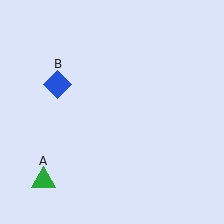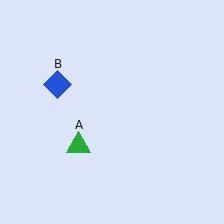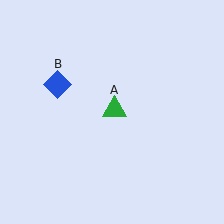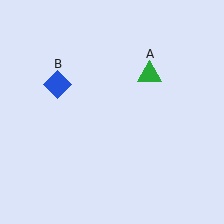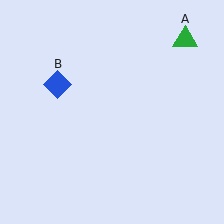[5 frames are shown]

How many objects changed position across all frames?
1 object changed position: green triangle (object A).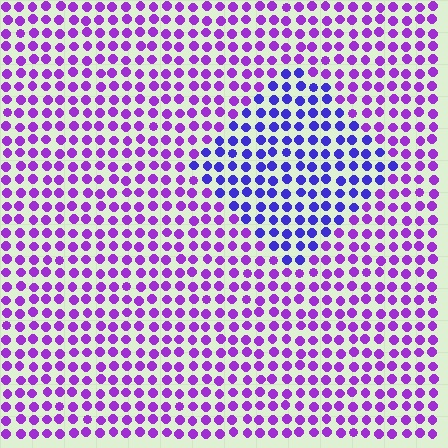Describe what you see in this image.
The image is filled with small purple elements in a uniform arrangement. A diamond-shaped region is visible where the elements are tinted to a slightly different hue, forming a subtle color boundary.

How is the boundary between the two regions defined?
The boundary is defined purely by a slight shift in hue (about 37 degrees). Spacing, size, and orientation are identical on both sides.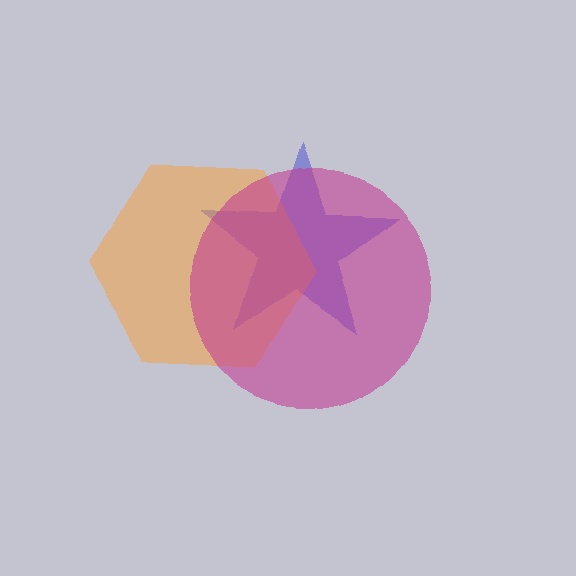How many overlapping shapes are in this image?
There are 3 overlapping shapes in the image.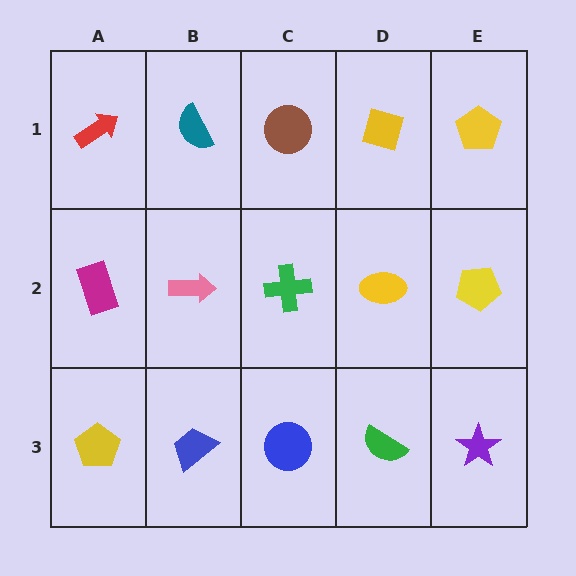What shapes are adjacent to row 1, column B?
A pink arrow (row 2, column B), a red arrow (row 1, column A), a brown circle (row 1, column C).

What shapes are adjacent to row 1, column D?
A yellow ellipse (row 2, column D), a brown circle (row 1, column C), a yellow pentagon (row 1, column E).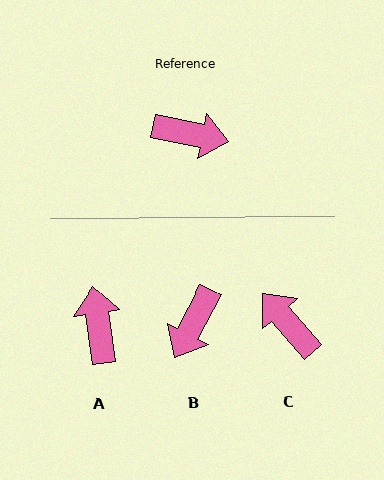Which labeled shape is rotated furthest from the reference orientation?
C, about 142 degrees away.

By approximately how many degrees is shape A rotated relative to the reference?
Approximately 109 degrees counter-clockwise.